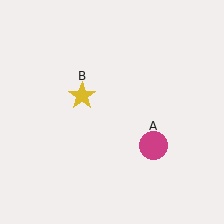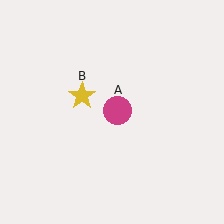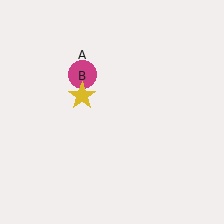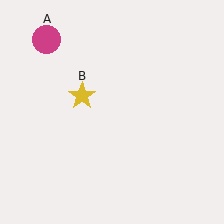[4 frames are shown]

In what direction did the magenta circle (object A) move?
The magenta circle (object A) moved up and to the left.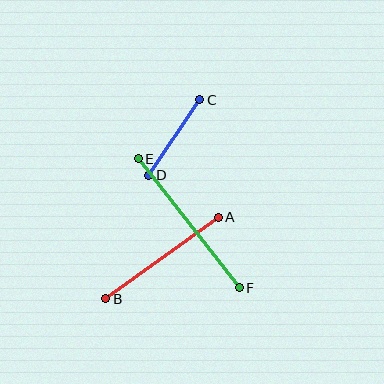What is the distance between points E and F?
The distance is approximately 164 pixels.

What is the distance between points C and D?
The distance is approximately 91 pixels.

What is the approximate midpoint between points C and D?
The midpoint is at approximately (174, 138) pixels.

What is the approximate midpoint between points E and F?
The midpoint is at approximately (189, 223) pixels.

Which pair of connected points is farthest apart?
Points E and F are farthest apart.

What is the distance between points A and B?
The distance is approximately 139 pixels.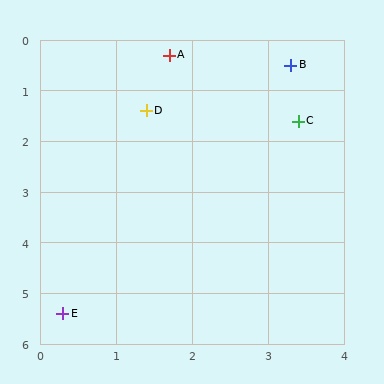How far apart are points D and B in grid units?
Points D and B are about 2.1 grid units apart.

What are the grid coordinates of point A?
Point A is at approximately (1.7, 0.3).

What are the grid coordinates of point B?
Point B is at approximately (3.3, 0.5).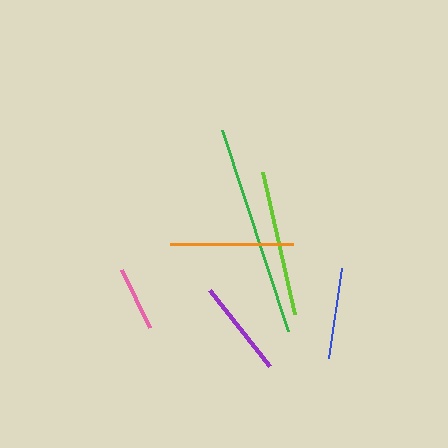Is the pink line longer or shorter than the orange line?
The orange line is longer than the pink line.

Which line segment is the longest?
The green line is the longest at approximately 211 pixels.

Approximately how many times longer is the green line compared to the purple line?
The green line is approximately 2.2 times the length of the purple line.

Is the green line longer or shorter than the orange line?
The green line is longer than the orange line.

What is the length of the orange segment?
The orange segment is approximately 123 pixels long.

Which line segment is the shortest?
The pink line is the shortest at approximately 65 pixels.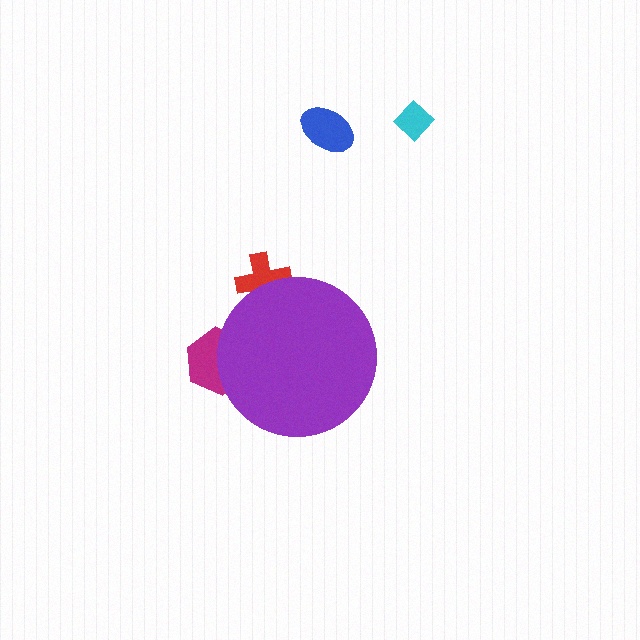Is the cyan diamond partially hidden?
No, the cyan diamond is fully visible.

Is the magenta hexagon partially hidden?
Yes, the magenta hexagon is partially hidden behind the purple circle.